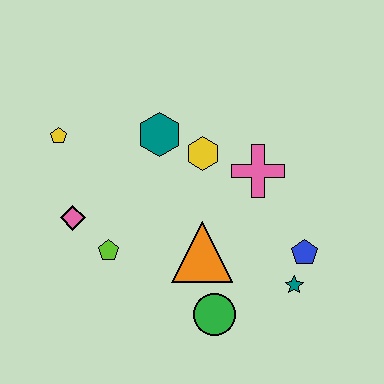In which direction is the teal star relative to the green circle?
The teal star is to the right of the green circle.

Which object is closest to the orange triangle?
The green circle is closest to the orange triangle.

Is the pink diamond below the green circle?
No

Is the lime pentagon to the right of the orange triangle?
No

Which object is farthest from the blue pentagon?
The yellow pentagon is farthest from the blue pentagon.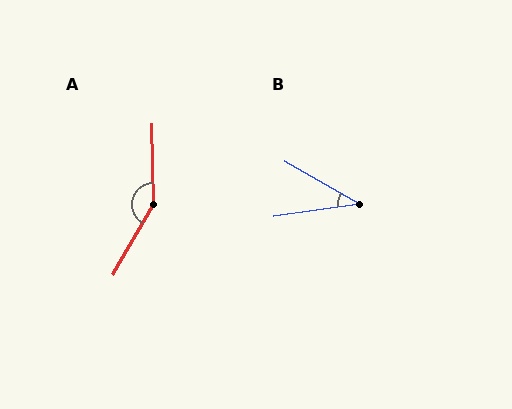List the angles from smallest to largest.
B (38°), A (149°).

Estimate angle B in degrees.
Approximately 38 degrees.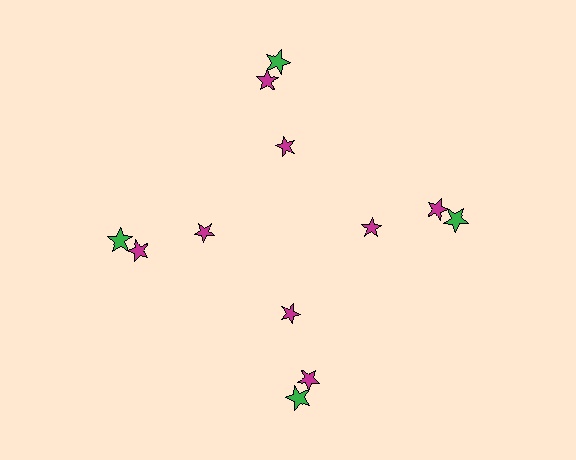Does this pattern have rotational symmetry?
Yes, this pattern has 4-fold rotational symmetry. It looks the same after rotating 90 degrees around the center.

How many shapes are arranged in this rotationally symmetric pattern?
There are 12 shapes, arranged in 4 groups of 3.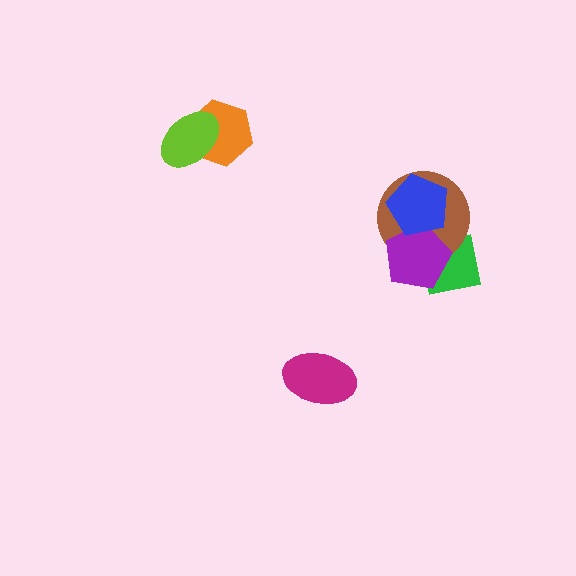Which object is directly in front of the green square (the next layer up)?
The brown circle is directly in front of the green square.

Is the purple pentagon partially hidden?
Yes, it is partially covered by another shape.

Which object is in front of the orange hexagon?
The lime ellipse is in front of the orange hexagon.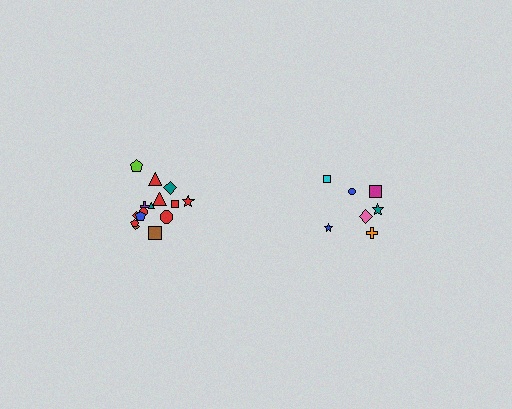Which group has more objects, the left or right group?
The left group.